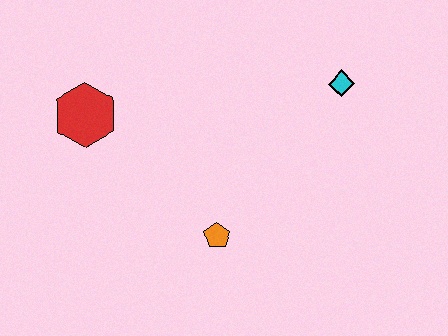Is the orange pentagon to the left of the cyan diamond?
Yes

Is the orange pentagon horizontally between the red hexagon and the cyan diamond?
Yes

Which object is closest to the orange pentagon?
The red hexagon is closest to the orange pentagon.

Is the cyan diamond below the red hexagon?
No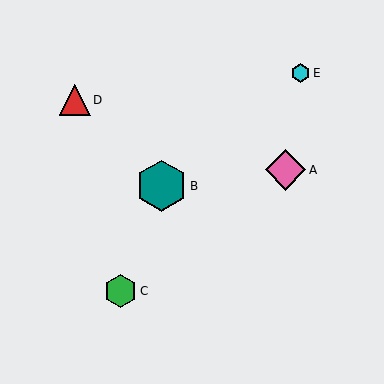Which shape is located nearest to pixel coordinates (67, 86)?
The red triangle (labeled D) at (75, 100) is nearest to that location.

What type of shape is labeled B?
Shape B is a teal hexagon.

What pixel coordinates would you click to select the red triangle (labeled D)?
Click at (75, 100) to select the red triangle D.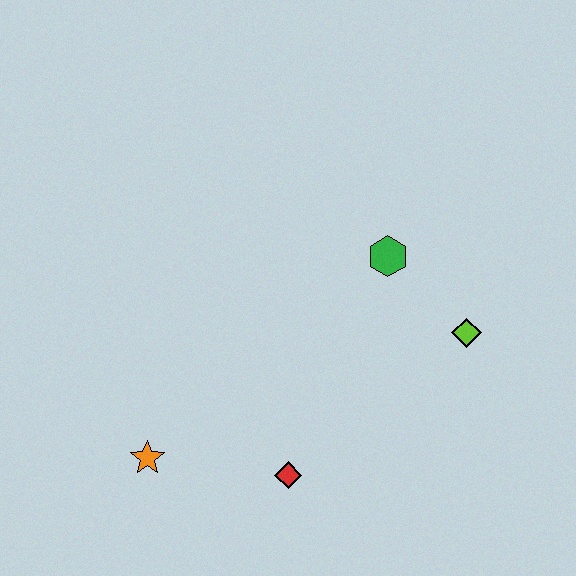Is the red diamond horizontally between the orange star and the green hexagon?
Yes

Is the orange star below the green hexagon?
Yes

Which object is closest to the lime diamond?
The green hexagon is closest to the lime diamond.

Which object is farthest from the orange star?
The lime diamond is farthest from the orange star.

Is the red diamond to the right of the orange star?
Yes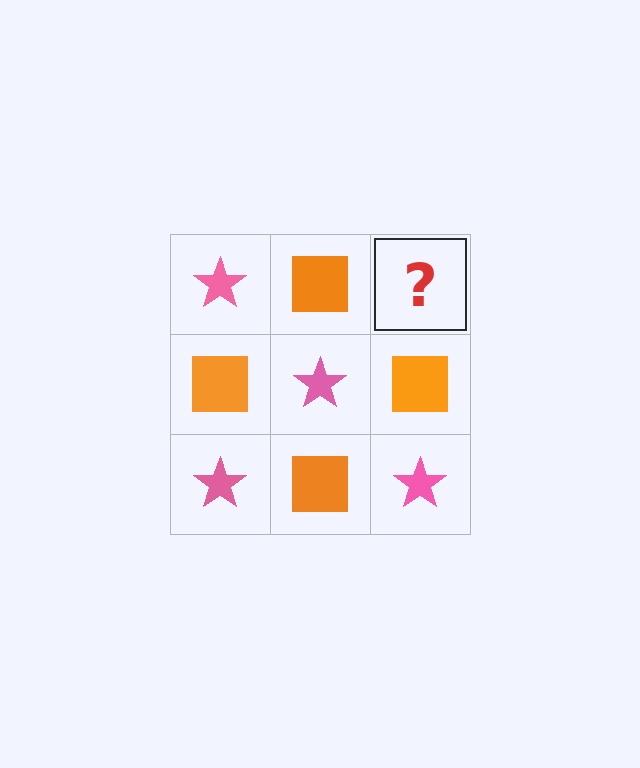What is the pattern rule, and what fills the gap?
The rule is that it alternates pink star and orange square in a checkerboard pattern. The gap should be filled with a pink star.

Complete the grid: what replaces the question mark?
The question mark should be replaced with a pink star.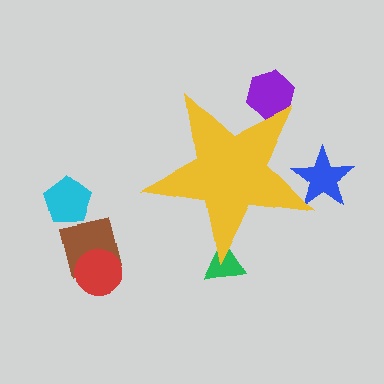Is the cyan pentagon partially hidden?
No, the cyan pentagon is fully visible.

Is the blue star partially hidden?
Yes, the blue star is partially hidden behind the yellow star.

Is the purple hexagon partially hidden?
Yes, the purple hexagon is partially hidden behind the yellow star.